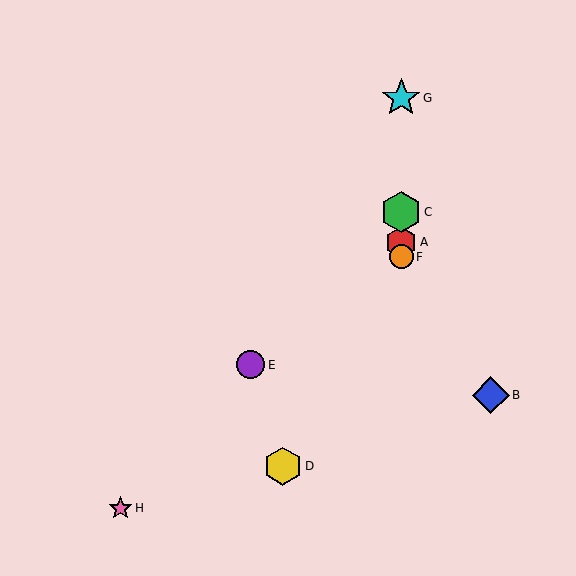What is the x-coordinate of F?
Object F is at x≈401.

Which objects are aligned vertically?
Objects A, C, F, G are aligned vertically.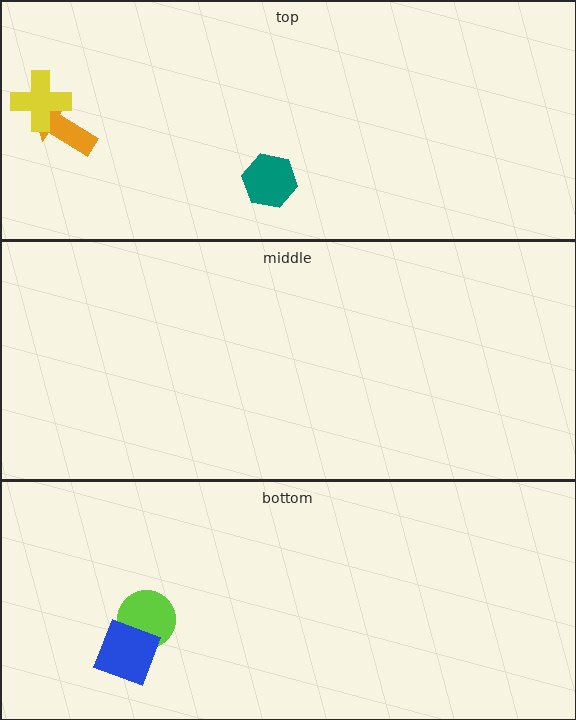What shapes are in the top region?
The teal hexagon, the orange arrow, the yellow cross.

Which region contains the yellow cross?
The top region.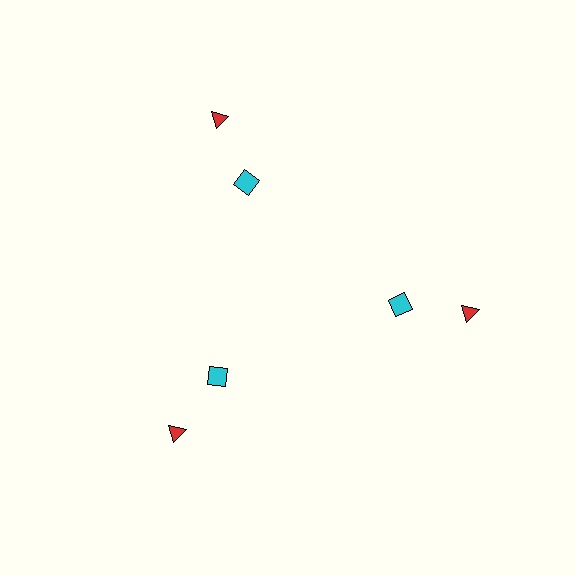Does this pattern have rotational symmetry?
Yes, this pattern has 3-fold rotational symmetry. It looks the same after rotating 120 degrees around the center.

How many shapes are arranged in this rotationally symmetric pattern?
There are 6 shapes, arranged in 3 groups of 2.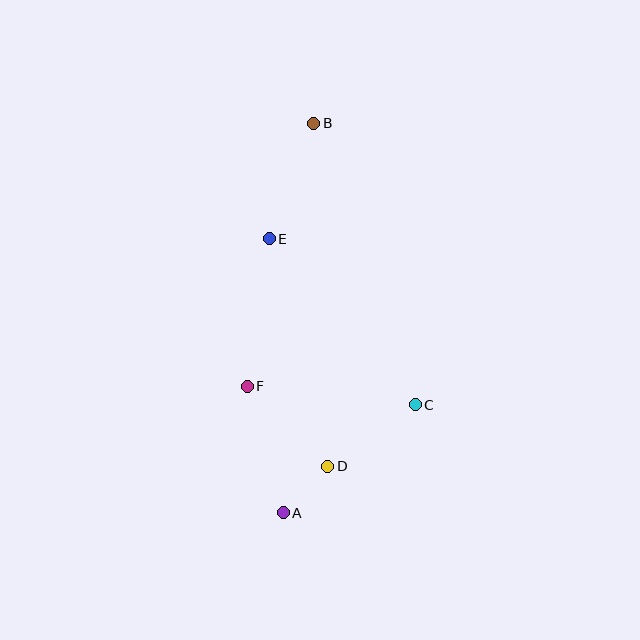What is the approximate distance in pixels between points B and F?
The distance between B and F is approximately 271 pixels.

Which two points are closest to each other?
Points A and D are closest to each other.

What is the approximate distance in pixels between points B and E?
The distance between B and E is approximately 124 pixels.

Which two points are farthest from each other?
Points A and B are farthest from each other.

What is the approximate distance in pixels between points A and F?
The distance between A and F is approximately 132 pixels.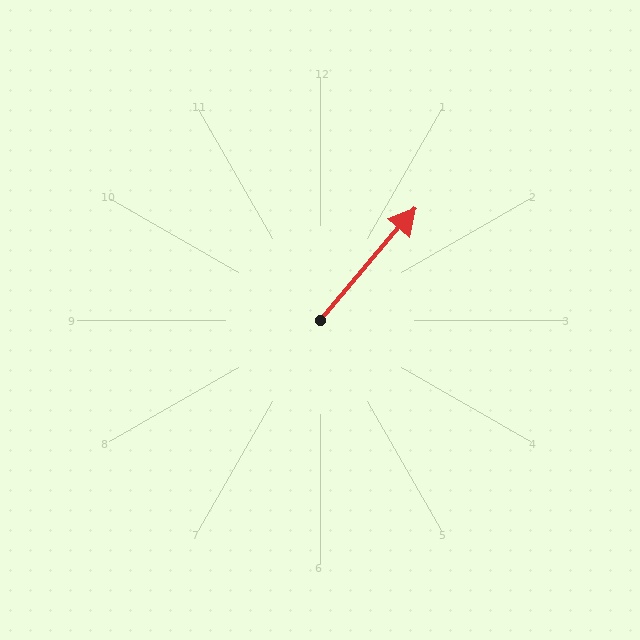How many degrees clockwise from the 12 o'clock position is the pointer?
Approximately 40 degrees.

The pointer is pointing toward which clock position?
Roughly 1 o'clock.